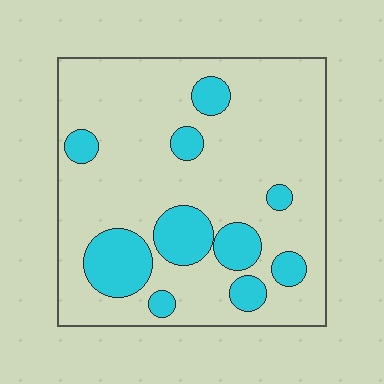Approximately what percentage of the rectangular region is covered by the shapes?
Approximately 20%.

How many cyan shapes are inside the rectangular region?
10.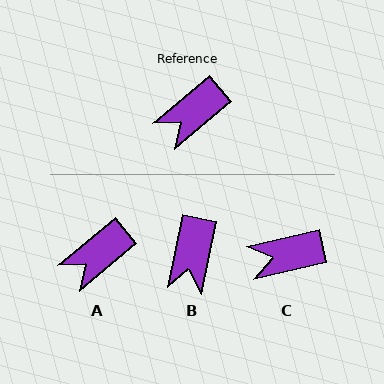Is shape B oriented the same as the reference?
No, it is off by about 38 degrees.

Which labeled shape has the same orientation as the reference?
A.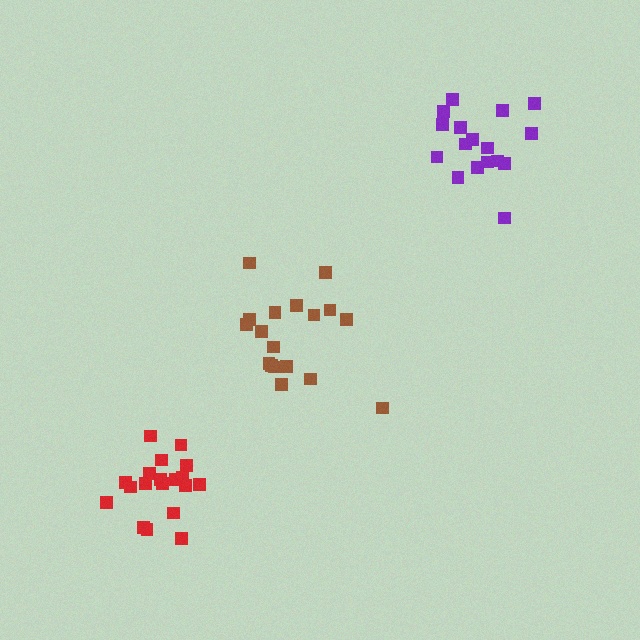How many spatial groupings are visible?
There are 3 spatial groupings.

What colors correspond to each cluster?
The clusters are colored: brown, red, purple.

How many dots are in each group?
Group 1: 18 dots, Group 2: 19 dots, Group 3: 17 dots (54 total).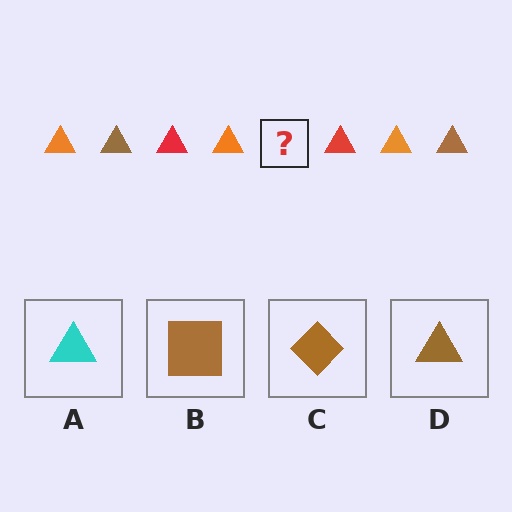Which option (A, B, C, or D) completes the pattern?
D.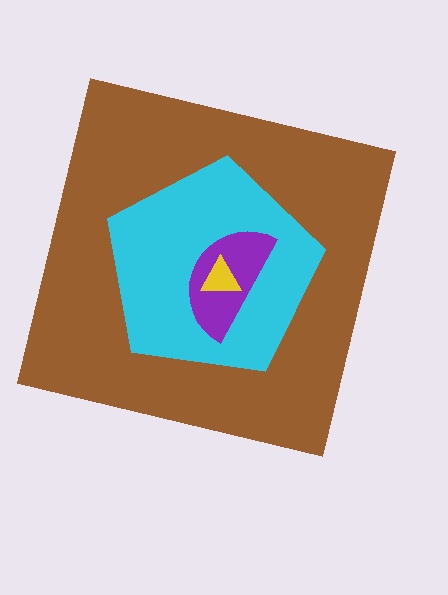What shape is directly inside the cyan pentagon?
The purple semicircle.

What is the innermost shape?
The yellow triangle.